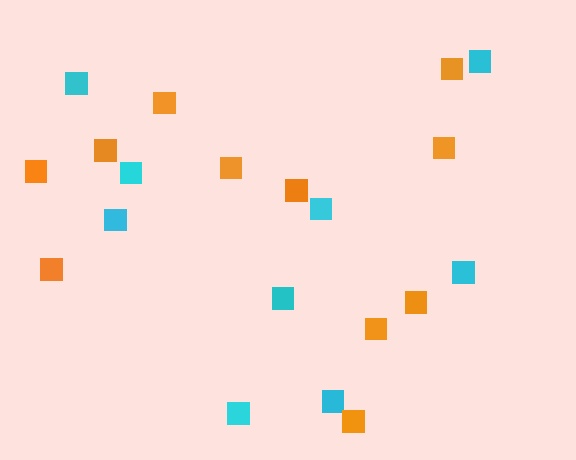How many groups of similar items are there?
There are 2 groups: one group of cyan squares (9) and one group of orange squares (11).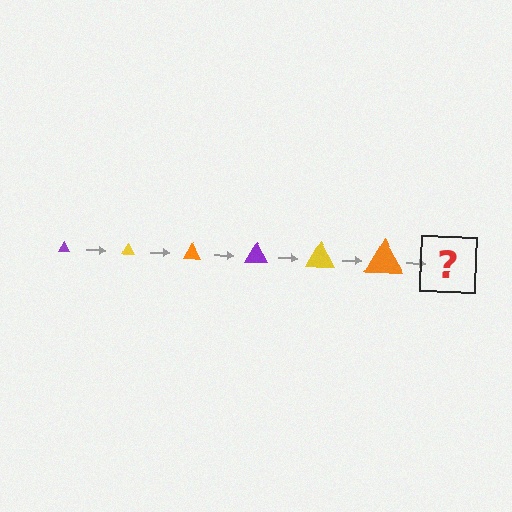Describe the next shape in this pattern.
It should be a purple triangle, larger than the previous one.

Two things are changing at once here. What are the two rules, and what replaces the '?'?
The two rules are that the triangle grows larger each step and the color cycles through purple, yellow, and orange. The '?' should be a purple triangle, larger than the previous one.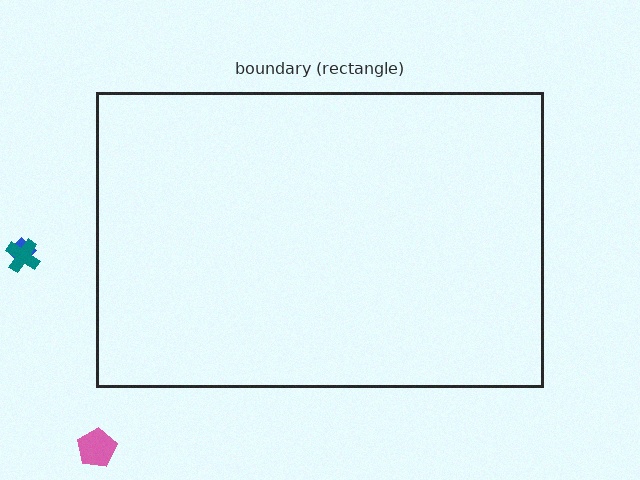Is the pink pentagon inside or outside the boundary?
Outside.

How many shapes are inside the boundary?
0 inside, 3 outside.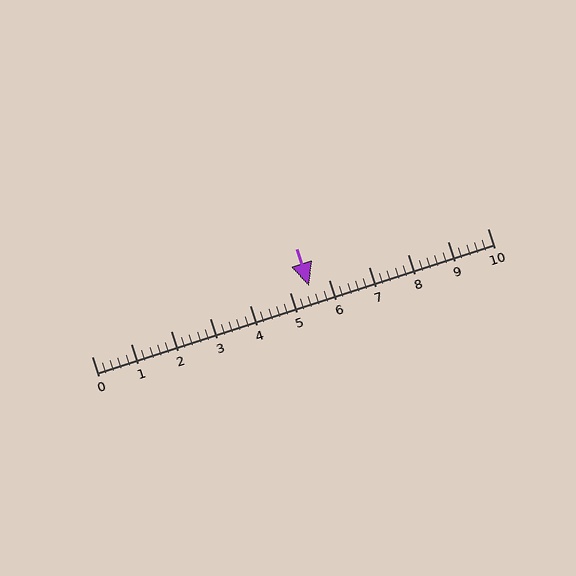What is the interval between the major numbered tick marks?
The major tick marks are spaced 1 units apart.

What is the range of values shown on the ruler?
The ruler shows values from 0 to 10.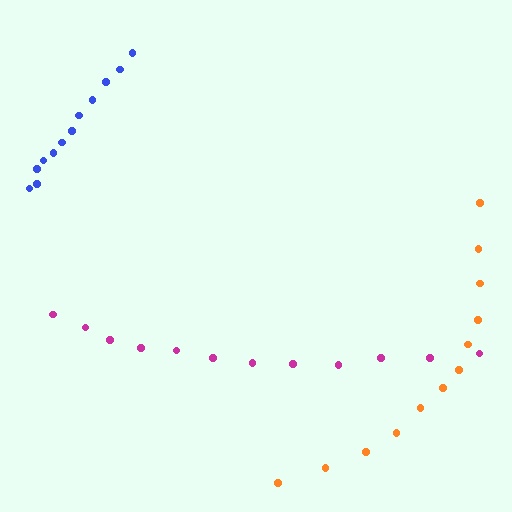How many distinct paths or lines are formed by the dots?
There are 3 distinct paths.